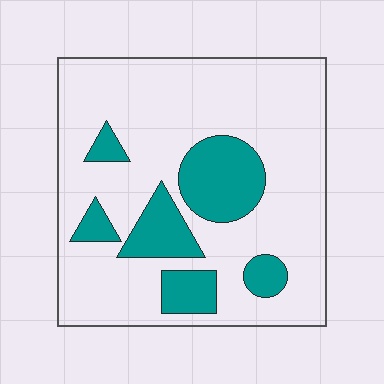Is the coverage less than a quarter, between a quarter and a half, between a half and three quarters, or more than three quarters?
Less than a quarter.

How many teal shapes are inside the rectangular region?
6.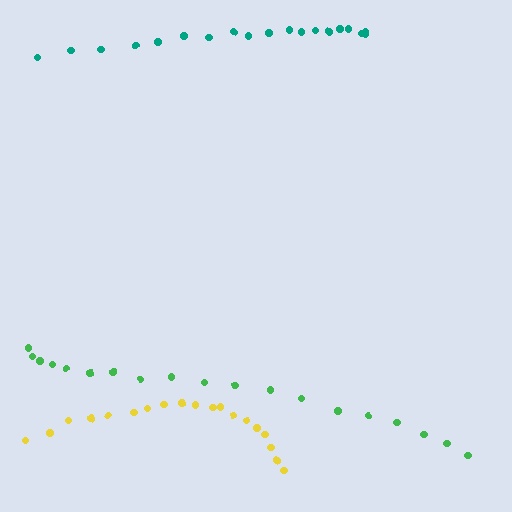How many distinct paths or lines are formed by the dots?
There are 3 distinct paths.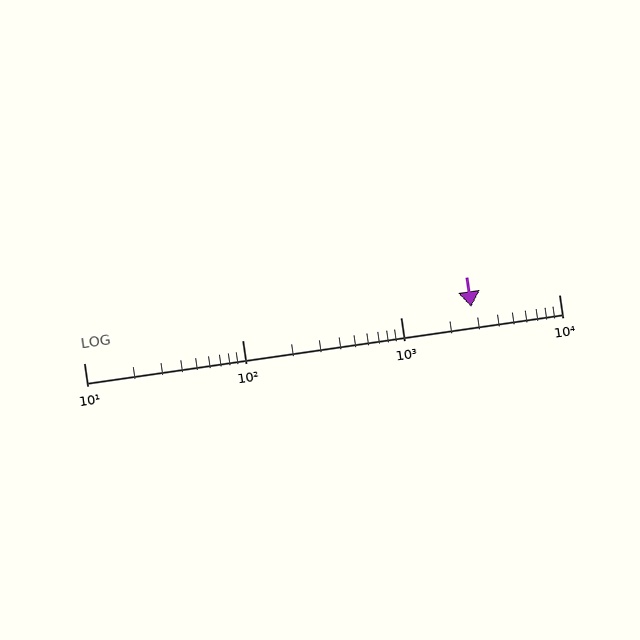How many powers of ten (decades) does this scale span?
The scale spans 3 decades, from 10 to 10000.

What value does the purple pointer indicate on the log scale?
The pointer indicates approximately 2800.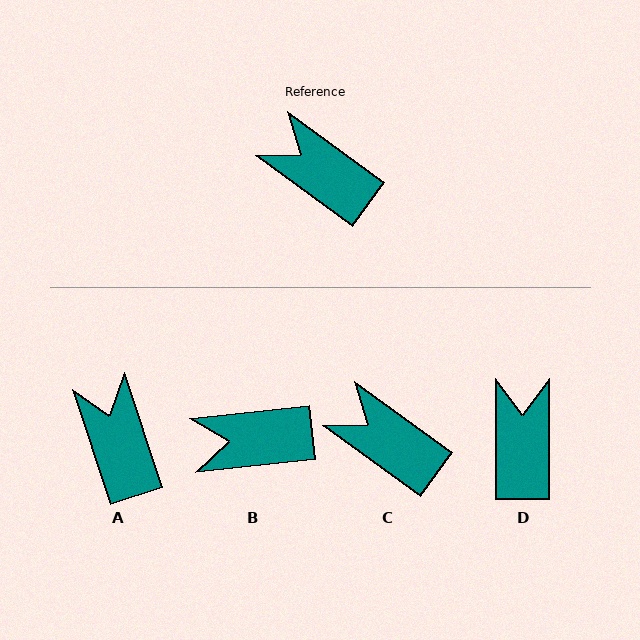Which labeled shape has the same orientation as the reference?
C.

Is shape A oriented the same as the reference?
No, it is off by about 36 degrees.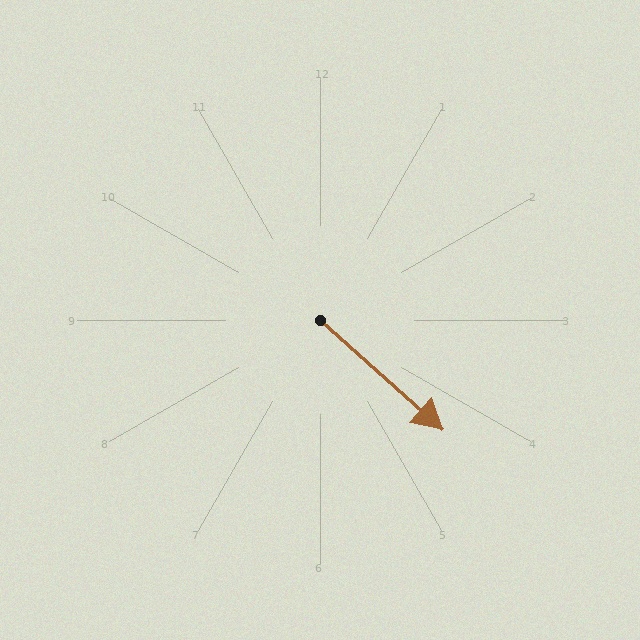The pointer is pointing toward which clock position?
Roughly 4 o'clock.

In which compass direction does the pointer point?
Southeast.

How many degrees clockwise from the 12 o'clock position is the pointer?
Approximately 132 degrees.